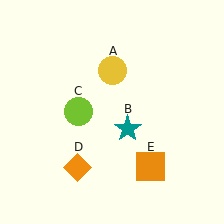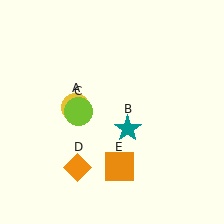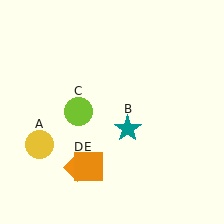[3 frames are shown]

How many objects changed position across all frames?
2 objects changed position: yellow circle (object A), orange square (object E).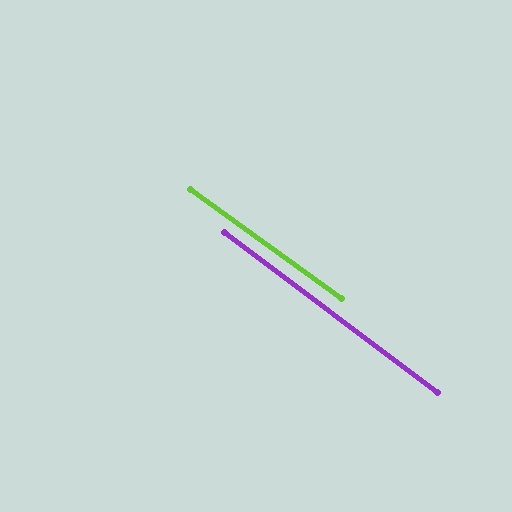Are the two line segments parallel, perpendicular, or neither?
Parallel — their directions differ by only 1.1°.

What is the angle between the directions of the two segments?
Approximately 1 degree.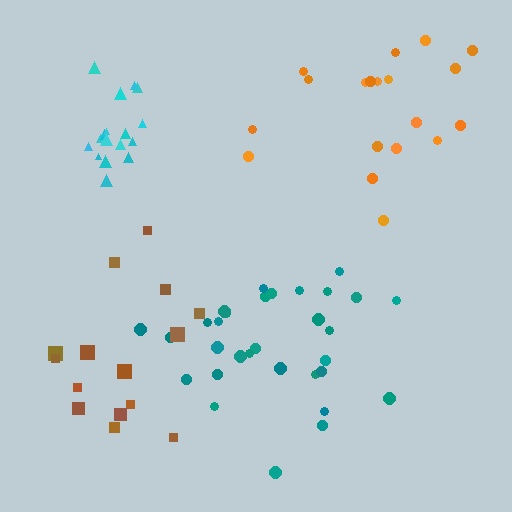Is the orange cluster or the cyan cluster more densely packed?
Cyan.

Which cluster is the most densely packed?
Cyan.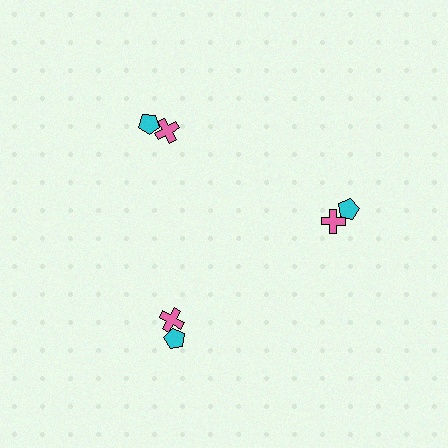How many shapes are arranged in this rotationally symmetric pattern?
There are 6 shapes, arranged in 3 groups of 2.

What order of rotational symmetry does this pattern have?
This pattern has 3-fold rotational symmetry.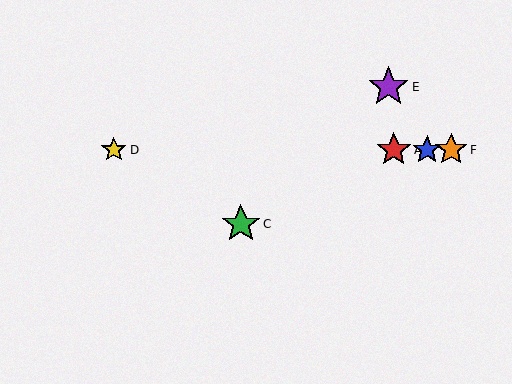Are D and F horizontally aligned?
Yes, both are at y≈150.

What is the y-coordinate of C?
Object C is at y≈224.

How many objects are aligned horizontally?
4 objects (A, B, D, F) are aligned horizontally.